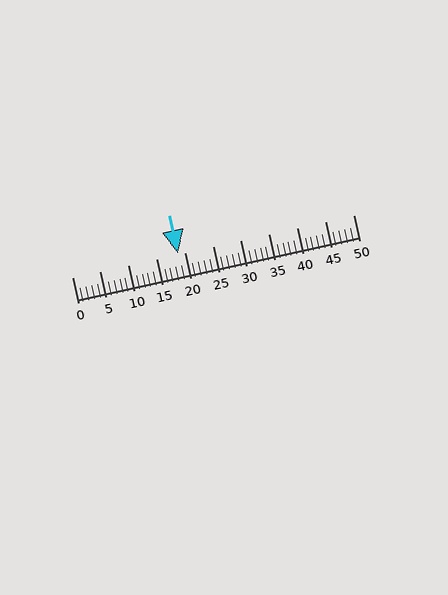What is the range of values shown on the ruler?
The ruler shows values from 0 to 50.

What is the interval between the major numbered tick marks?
The major tick marks are spaced 5 units apart.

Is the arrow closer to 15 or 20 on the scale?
The arrow is closer to 20.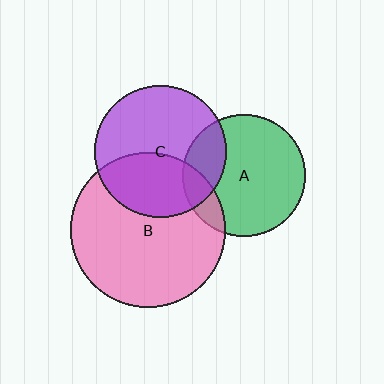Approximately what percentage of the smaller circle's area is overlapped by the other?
Approximately 40%.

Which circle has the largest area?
Circle B (pink).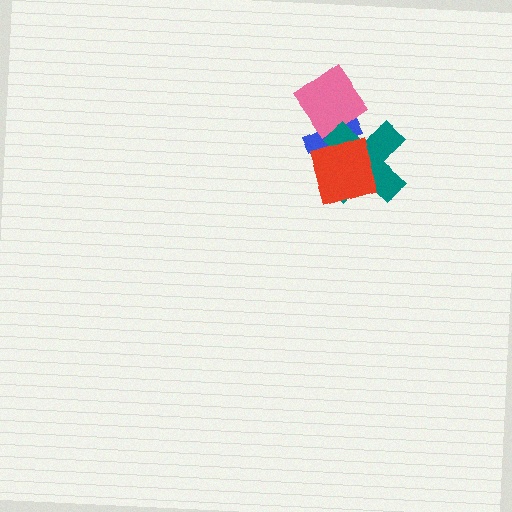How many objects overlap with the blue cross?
3 objects overlap with the blue cross.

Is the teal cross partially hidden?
Yes, it is partially covered by another shape.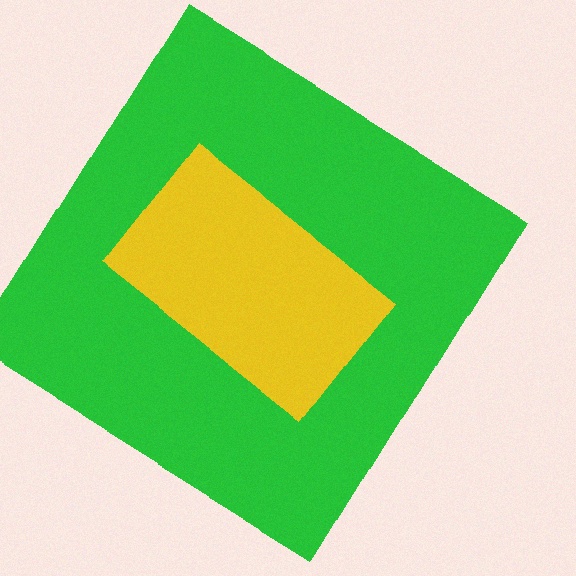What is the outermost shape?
The green diamond.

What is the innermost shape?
The yellow rectangle.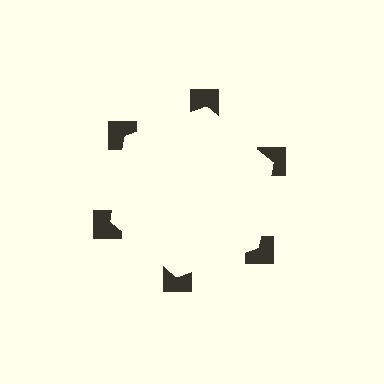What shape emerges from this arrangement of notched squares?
An illusory hexagon — its edges are inferred from the aligned wedge cuts in the notched squares, not physically drawn.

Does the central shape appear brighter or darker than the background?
It typically appears slightly brighter than the background, even though no actual brightness change is drawn.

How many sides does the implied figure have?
6 sides.